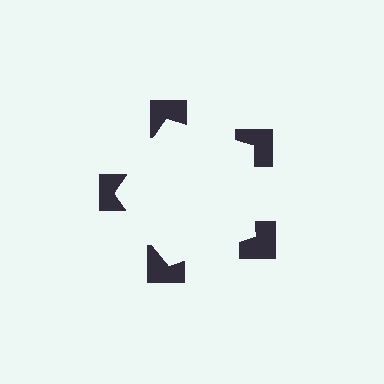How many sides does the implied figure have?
5 sides.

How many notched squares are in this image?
There are 5 — one at each vertex of the illusory pentagon.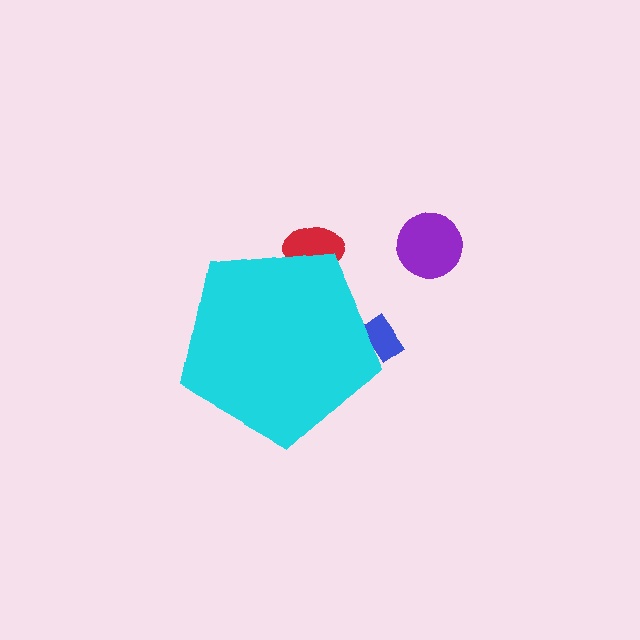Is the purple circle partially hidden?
No, the purple circle is fully visible.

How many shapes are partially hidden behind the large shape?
2 shapes are partially hidden.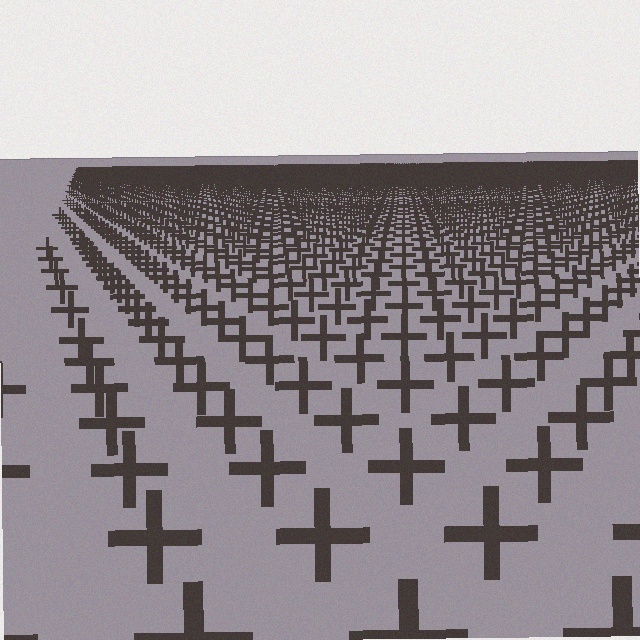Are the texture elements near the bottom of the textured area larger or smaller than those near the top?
Larger. Near the bottom, elements are closer to the viewer and appear at a bigger on-screen size.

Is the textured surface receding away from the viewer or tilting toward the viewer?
The surface is receding away from the viewer. Texture elements get smaller and denser toward the top.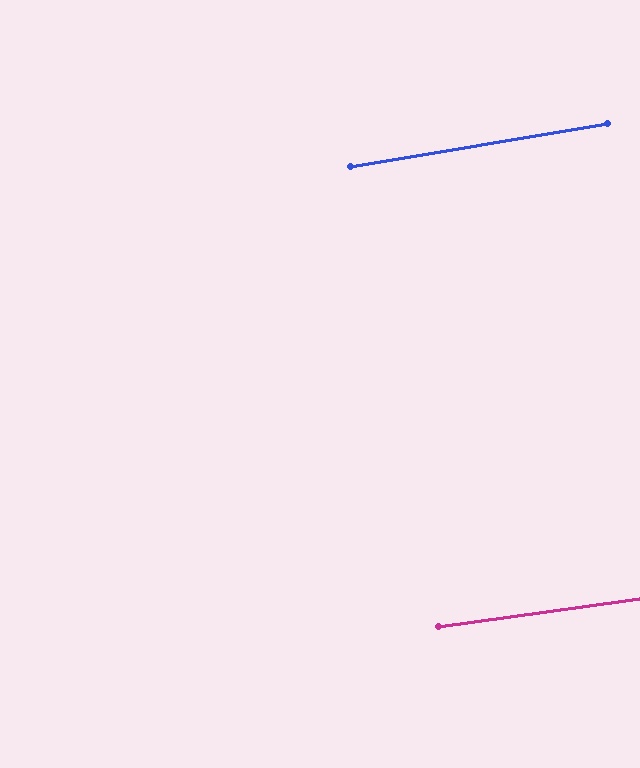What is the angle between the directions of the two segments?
Approximately 2 degrees.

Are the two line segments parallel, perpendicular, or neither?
Parallel — their directions differ by only 1.5°.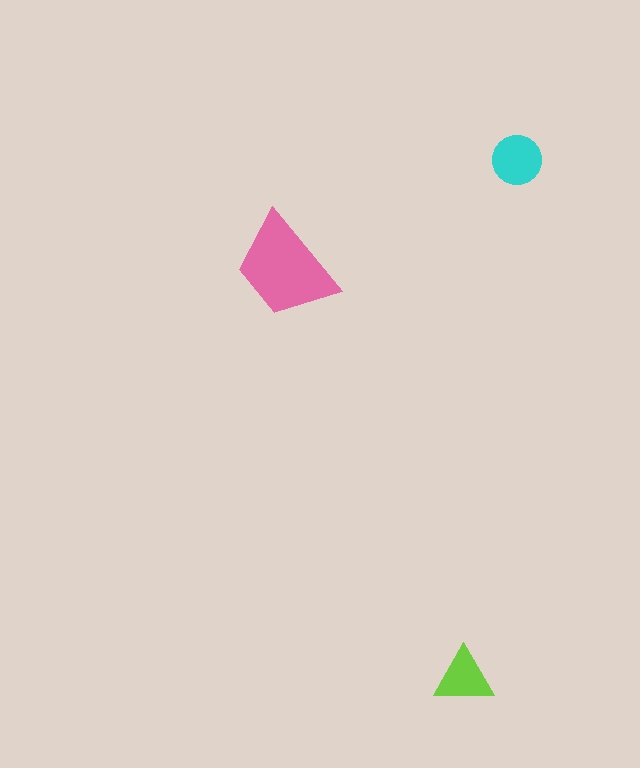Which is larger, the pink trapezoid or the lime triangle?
The pink trapezoid.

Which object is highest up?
The cyan circle is topmost.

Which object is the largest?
The pink trapezoid.